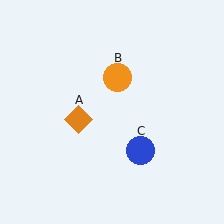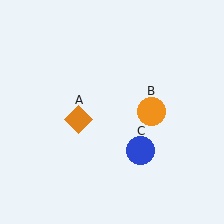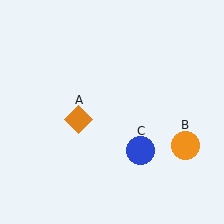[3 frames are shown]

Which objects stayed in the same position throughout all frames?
Orange diamond (object A) and blue circle (object C) remained stationary.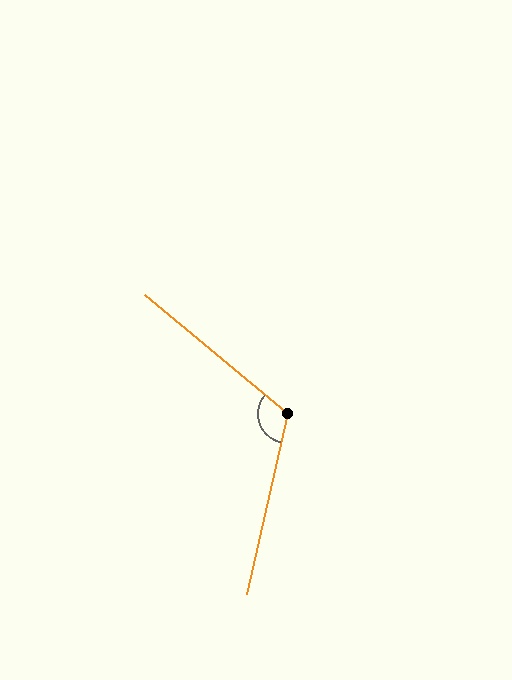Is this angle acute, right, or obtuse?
It is obtuse.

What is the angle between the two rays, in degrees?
Approximately 117 degrees.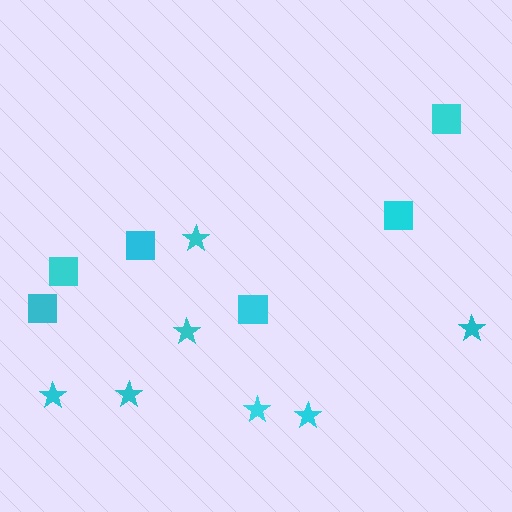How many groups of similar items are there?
There are 2 groups: one group of squares (6) and one group of stars (7).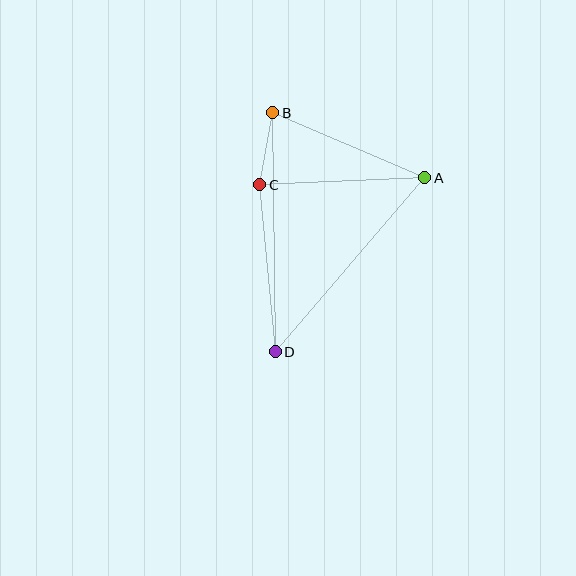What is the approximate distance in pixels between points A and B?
The distance between A and B is approximately 165 pixels.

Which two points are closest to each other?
Points B and C are closest to each other.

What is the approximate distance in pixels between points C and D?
The distance between C and D is approximately 167 pixels.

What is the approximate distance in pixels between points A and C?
The distance between A and C is approximately 165 pixels.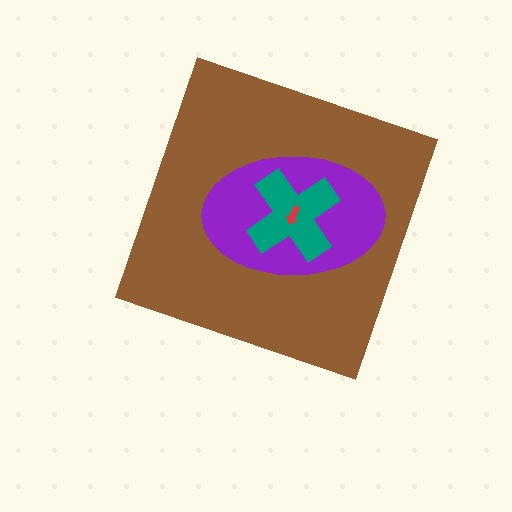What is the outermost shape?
The brown diamond.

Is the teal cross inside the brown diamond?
Yes.